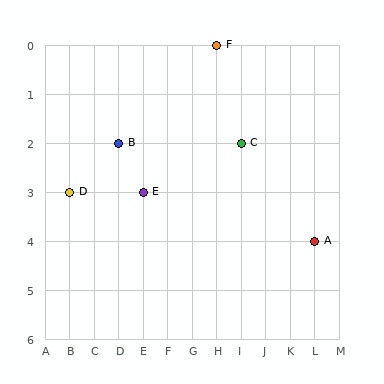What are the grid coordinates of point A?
Point A is at grid coordinates (L, 4).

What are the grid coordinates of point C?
Point C is at grid coordinates (I, 2).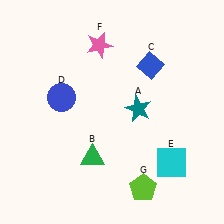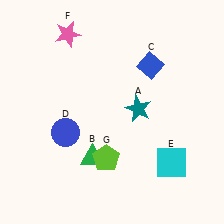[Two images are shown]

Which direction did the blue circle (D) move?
The blue circle (D) moved down.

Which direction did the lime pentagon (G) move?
The lime pentagon (G) moved left.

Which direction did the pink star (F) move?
The pink star (F) moved left.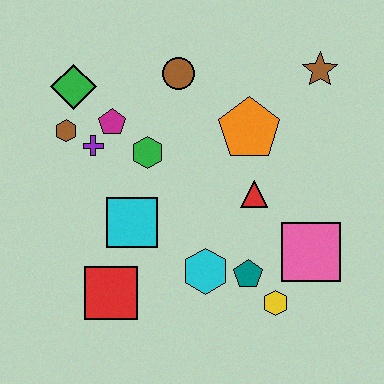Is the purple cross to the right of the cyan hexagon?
No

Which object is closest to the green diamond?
The brown hexagon is closest to the green diamond.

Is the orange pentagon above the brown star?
No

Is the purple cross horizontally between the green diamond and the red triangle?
Yes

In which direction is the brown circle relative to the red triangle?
The brown circle is above the red triangle.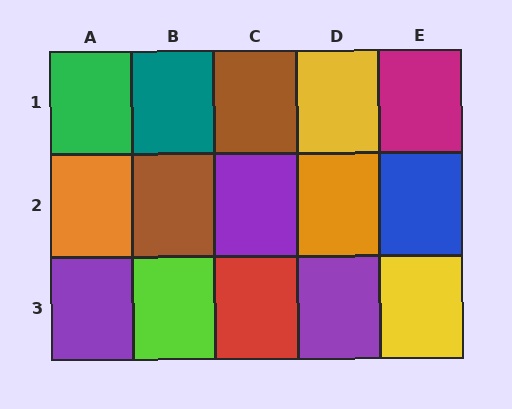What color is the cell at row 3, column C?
Red.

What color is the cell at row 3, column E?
Yellow.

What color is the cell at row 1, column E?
Magenta.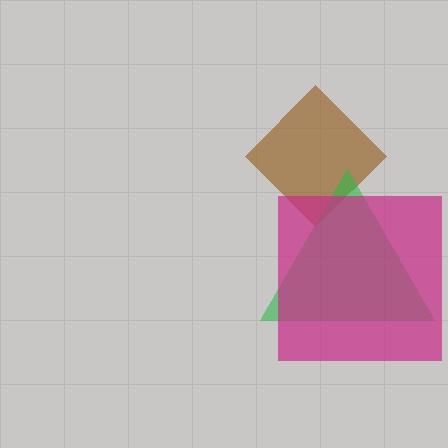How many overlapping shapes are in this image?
There are 3 overlapping shapes in the image.